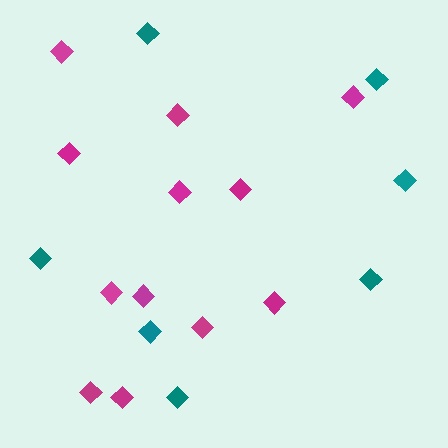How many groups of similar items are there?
There are 2 groups: one group of magenta diamonds (12) and one group of teal diamonds (7).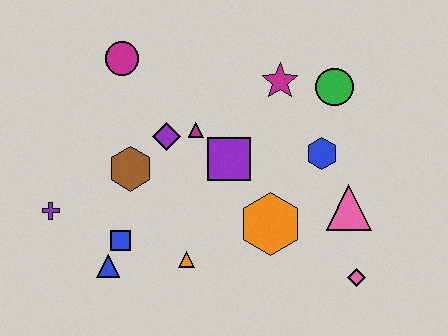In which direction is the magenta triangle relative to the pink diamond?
The magenta triangle is to the left of the pink diamond.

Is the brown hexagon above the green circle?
No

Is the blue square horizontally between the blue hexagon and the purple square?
No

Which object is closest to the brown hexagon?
The purple diamond is closest to the brown hexagon.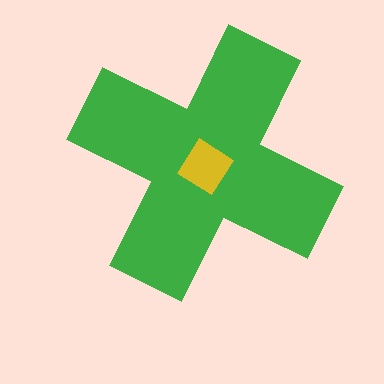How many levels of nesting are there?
2.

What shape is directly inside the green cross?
The yellow diamond.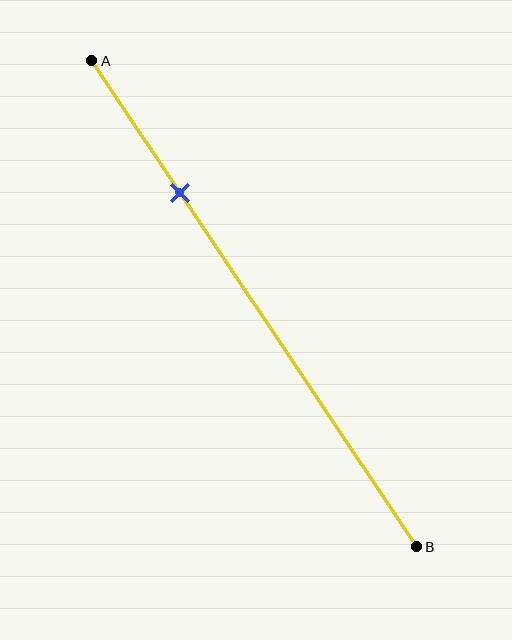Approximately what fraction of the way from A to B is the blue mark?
The blue mark is approximately 25% of the way from A to B.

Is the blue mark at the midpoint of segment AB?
No, the mark is at about 25% from A, not at the 50% midpoint.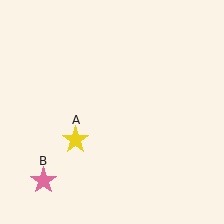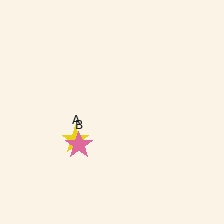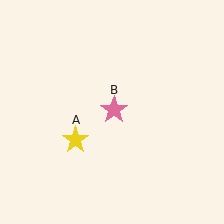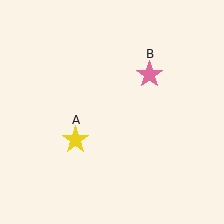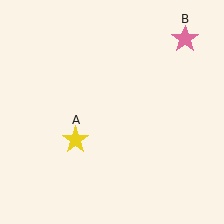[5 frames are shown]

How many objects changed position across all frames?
1 object changed position: pink star (object B).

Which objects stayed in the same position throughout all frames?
Yellow star (object A) remained stationary.